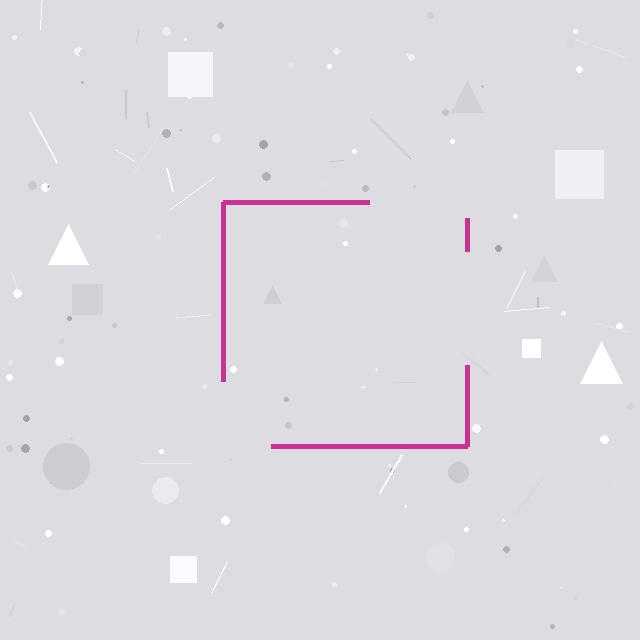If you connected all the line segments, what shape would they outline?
They would outline a square.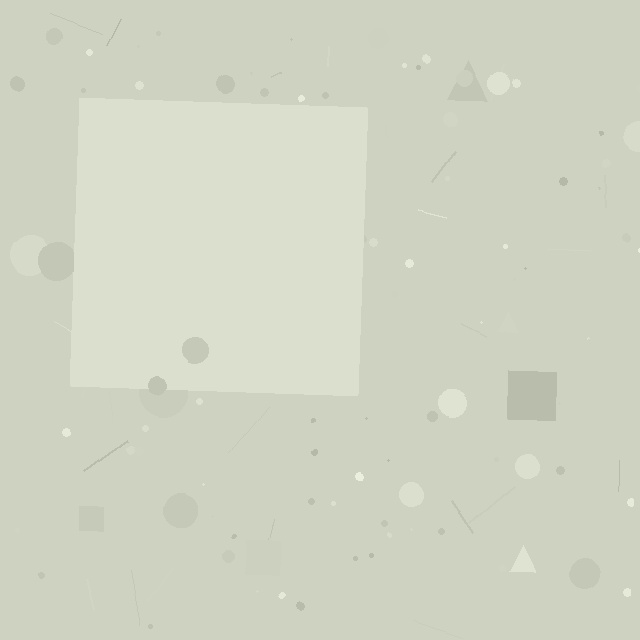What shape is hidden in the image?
A square is hidden in the image.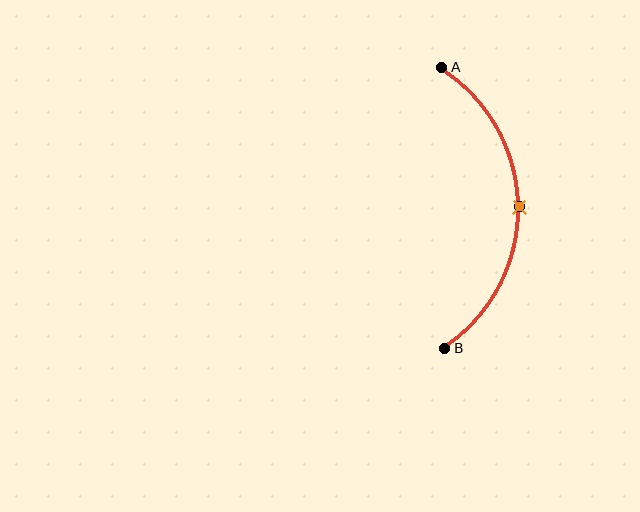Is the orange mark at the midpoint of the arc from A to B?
Yes. The orange mark lies on the arc at equal arc-length from both A and B — it is the arc midpoint.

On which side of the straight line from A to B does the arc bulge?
The arc bulges to the right of the straight line connecting A and B.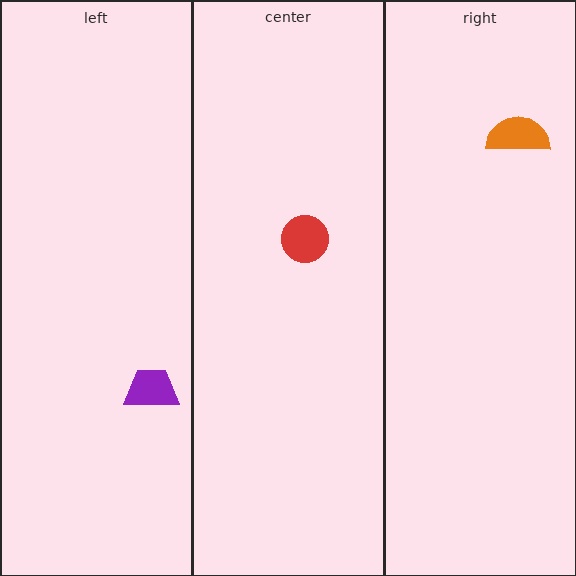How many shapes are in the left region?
1.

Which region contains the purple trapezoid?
The left region.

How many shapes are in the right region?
1.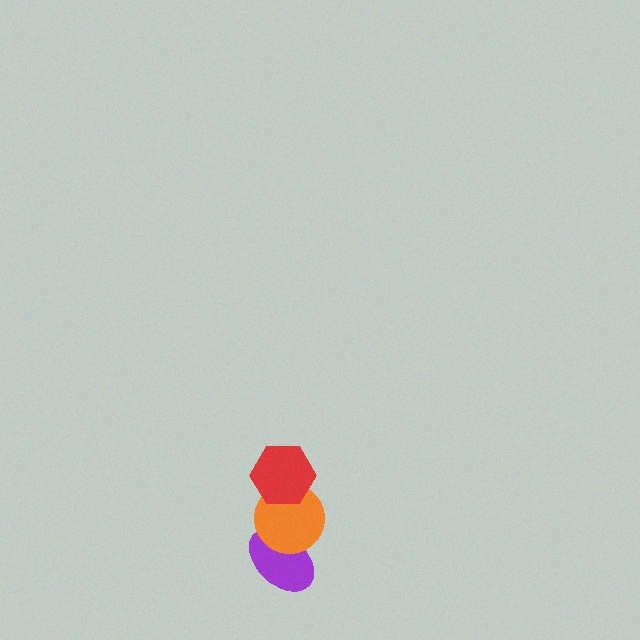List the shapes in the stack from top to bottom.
From top to bottom: the red hexagon, the orange circle, the purple ellipse.